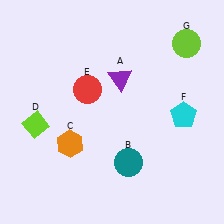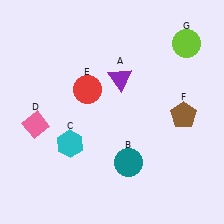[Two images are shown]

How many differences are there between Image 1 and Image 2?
There are 3 differences between the two images.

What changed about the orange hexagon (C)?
In Image 1, C is orange. In Image 2, it changed to cyan.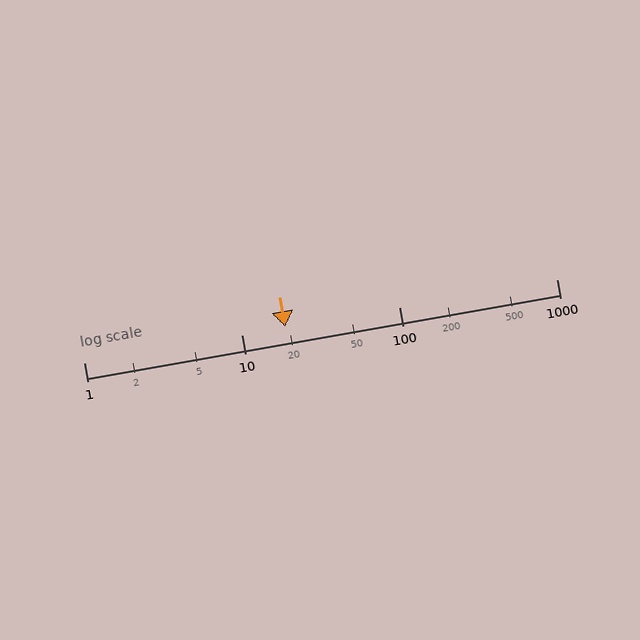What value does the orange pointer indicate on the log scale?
The pointer indicates approximately 19.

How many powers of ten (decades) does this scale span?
The scale spans 3 decades, from 1 to 1000.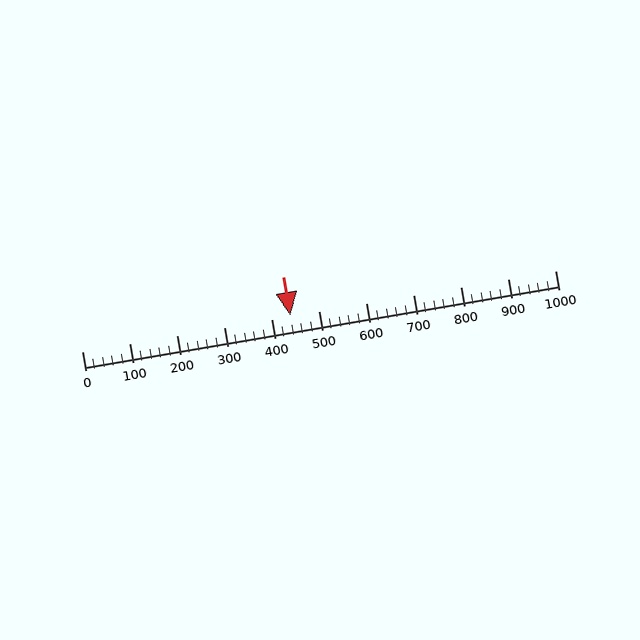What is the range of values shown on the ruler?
The ruler shows values from 0 to 1000.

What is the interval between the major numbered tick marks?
The major tick marks are spaced 100 units apart.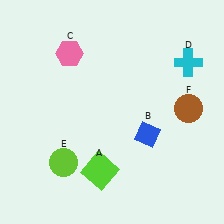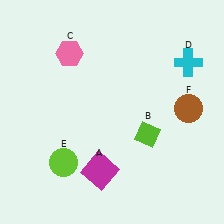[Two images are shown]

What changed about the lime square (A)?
In Image 1, A is lime. In Image 2, it changed to magenta.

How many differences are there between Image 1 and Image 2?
There are 2 differences between the two images.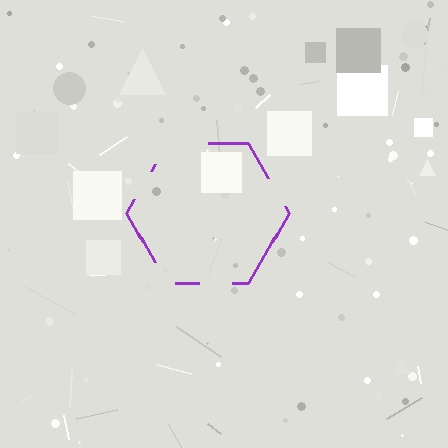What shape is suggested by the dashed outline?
The dashed outline suggests a hexagon.